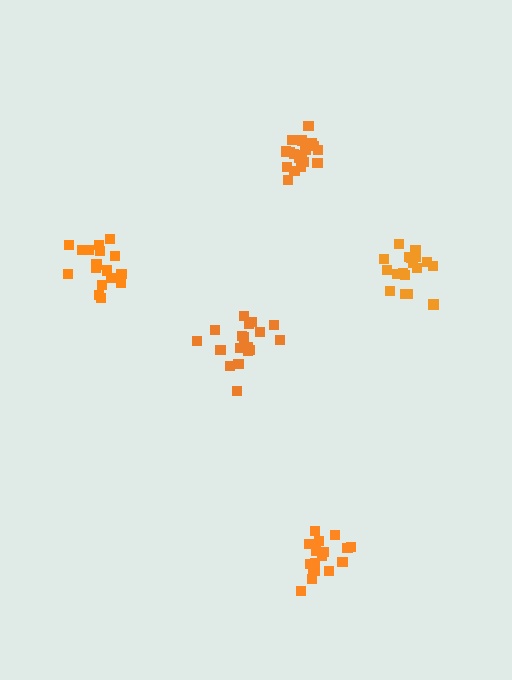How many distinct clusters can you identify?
There are 5 distinct clusters.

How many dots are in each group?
Group 1: 17 dots, Group 2: 19 dots, Group 3: 20 dots, Group 4: 18 dots, Group 5: 19 dots (93 total).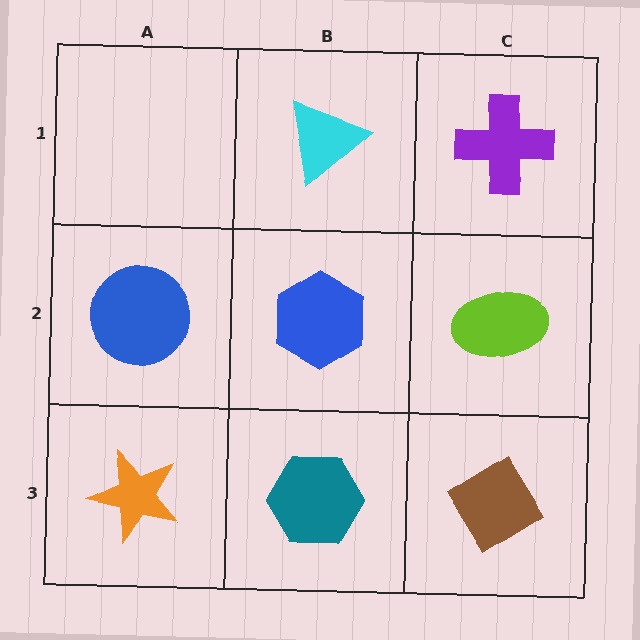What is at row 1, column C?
A purple cross.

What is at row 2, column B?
A blue hexagon.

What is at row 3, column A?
An orange star.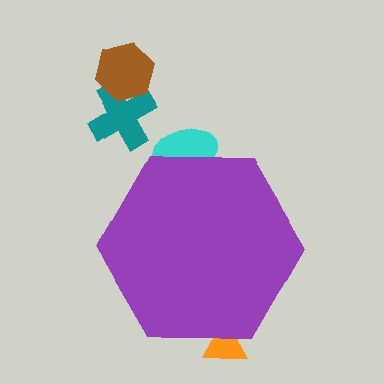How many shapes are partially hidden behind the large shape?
2 shapes are partially hidden.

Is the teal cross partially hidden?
No, the teal cross is fully visible.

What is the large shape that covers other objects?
A purple hexagon.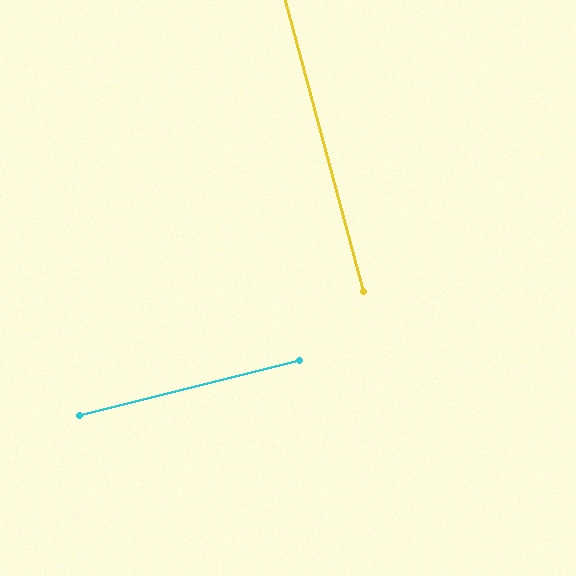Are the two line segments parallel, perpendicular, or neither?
Perpendicular — they meet at approximately 89°.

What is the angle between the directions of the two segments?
Approximately 89 degrees.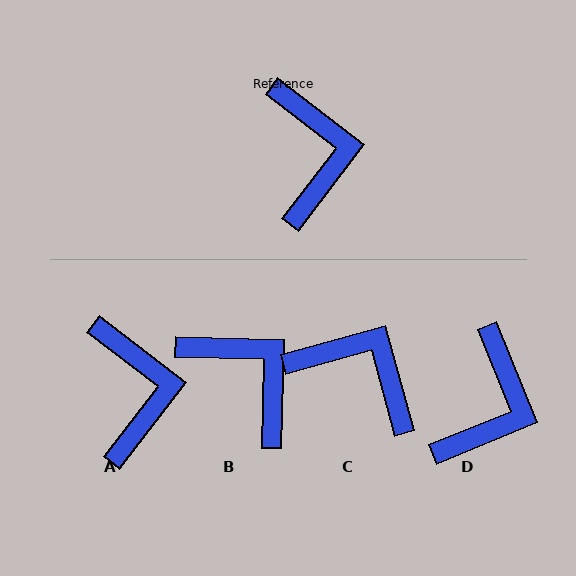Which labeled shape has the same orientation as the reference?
A.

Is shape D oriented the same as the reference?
No, it is off by about 30 degrees.